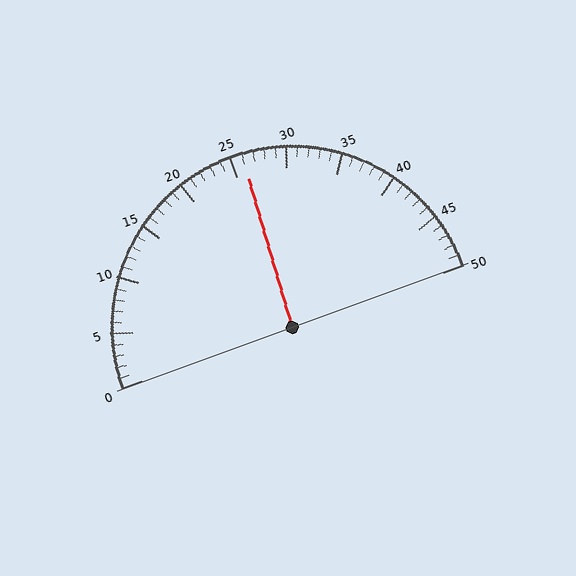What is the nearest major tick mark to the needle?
The nearest major tick mark is 25.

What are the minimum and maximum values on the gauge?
The gauge ranges from 0 to 50.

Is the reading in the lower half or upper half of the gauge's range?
The reading is in the upper half of the range (0 to 50).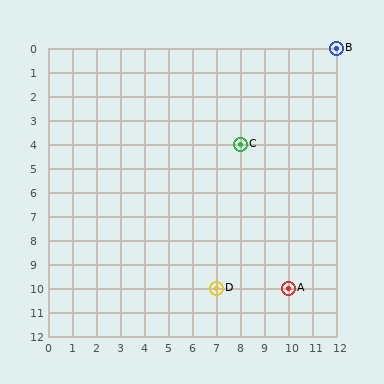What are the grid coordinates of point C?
Point C is at grid coordinates (8, 4).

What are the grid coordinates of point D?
Point D is at grid coordinates (7, 10).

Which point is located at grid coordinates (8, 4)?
Point C is at (8, 4).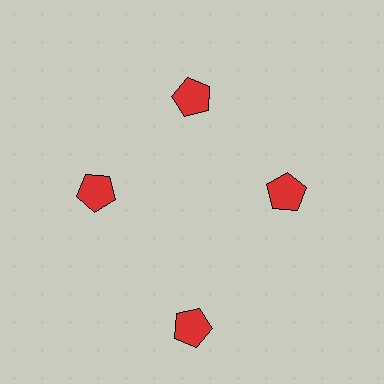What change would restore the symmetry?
The symmetry would be restored by moving it inward, back onto the ring so that all 4 pentagons sit at equal angles and equal distance from the center.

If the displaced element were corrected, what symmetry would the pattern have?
It would have 4-fold rotational symmetry — the pattern would map onto itself every 90 degrees.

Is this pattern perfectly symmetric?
No. The 4 red pentagons are arranged in a ring, but one element near the 6 o'clock position is pushed outward from the center, breaking the 4-fold rotational symmetry.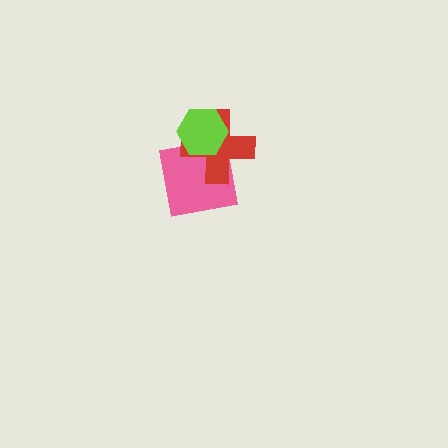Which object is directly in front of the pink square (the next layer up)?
The red cross is directly in front of the pink square.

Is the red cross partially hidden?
Yes, it is partially covered by another shape.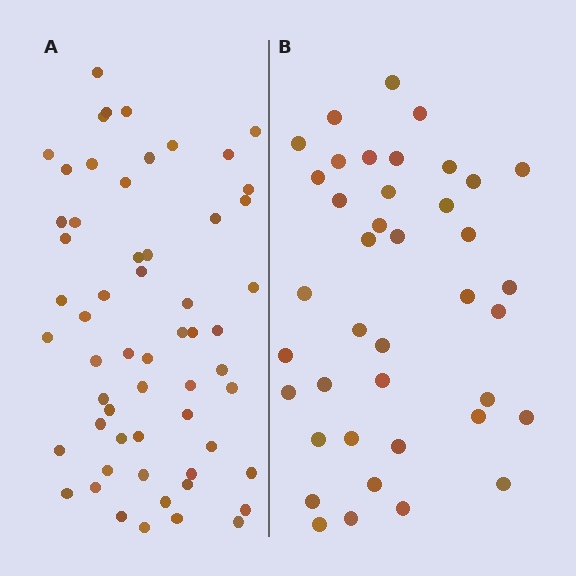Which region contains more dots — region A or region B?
Region A (the left region) has more dots.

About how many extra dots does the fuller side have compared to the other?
Region A has approximately 20 more dots than region B.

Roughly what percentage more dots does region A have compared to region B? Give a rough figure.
About 45% more.